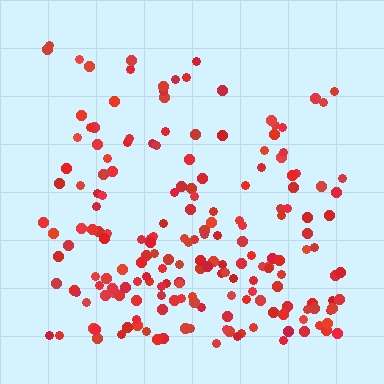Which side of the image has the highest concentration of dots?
The bottom.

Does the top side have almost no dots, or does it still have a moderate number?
Still a moderate number, just noticeably fewer than the bottom.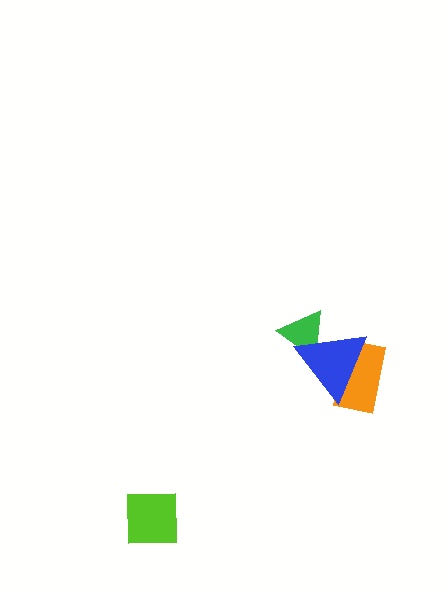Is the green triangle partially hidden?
Yes, it is partially covered by another shape.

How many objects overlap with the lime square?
0 objects overlap with the lime square.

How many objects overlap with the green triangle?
1 object overlaps with the green triangle.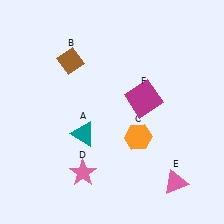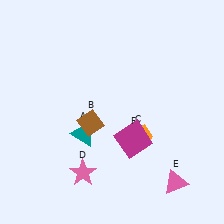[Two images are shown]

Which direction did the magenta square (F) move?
The magenta square (F) moved down.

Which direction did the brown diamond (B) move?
The brown diamond (B) moved down.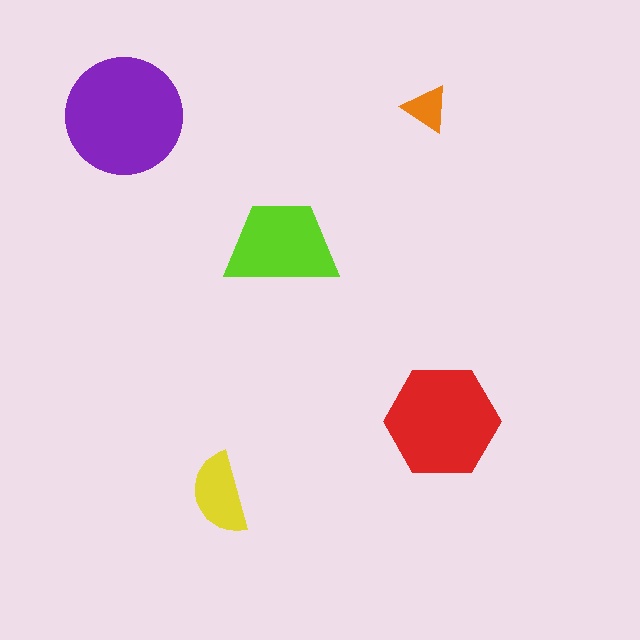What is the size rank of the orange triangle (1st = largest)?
5th.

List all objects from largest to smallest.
The purple circle, the red hexagon, the lime trapezoid, the yellow semicircle, the orange triangle.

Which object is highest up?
The orange triangle is topmost.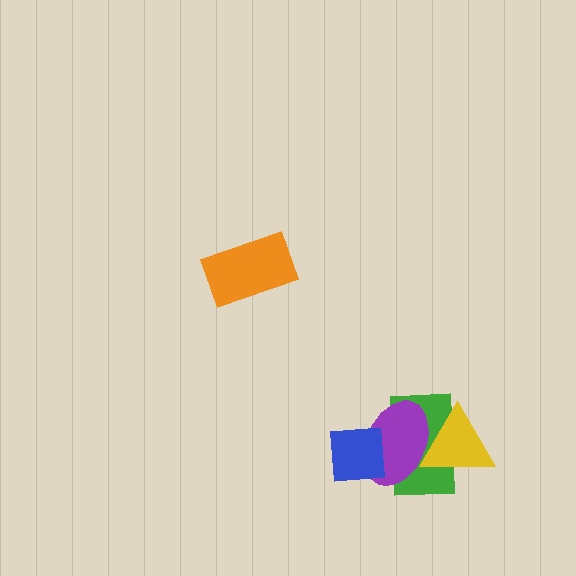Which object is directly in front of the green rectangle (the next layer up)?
The purple ellipse is directly in front of the green rectangle.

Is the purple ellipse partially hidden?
Yes, it is partially covered by another shape.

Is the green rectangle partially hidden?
Yes, it is partially covered by another shape.